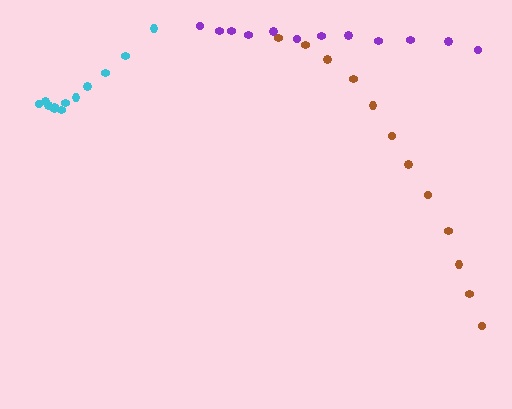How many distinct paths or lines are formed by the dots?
There are 3 distinct paths.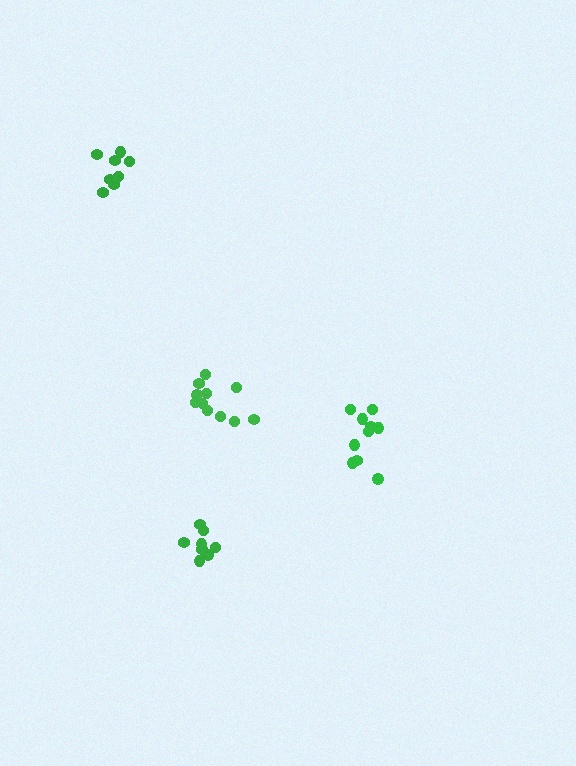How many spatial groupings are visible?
There are 4 spatial groupings.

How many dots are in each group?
Group 1: 11 dots, Group 2: 10 dots, Group 3: 8 dots, Group 4: 8 dots (37 total).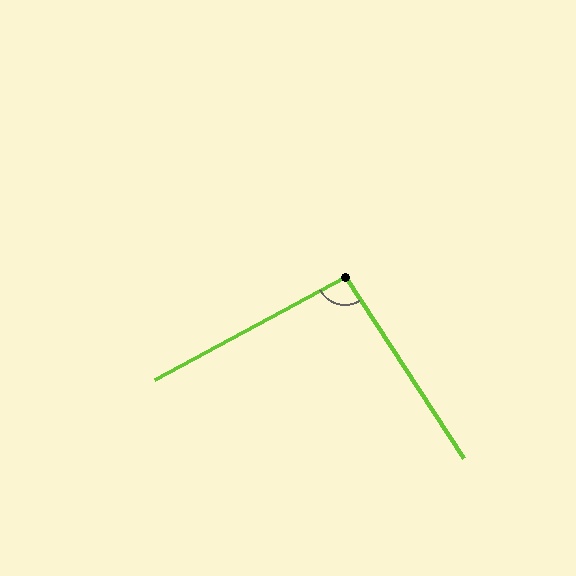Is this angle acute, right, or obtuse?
It is approximately a right angle.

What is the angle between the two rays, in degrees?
Approximately 95 degrees.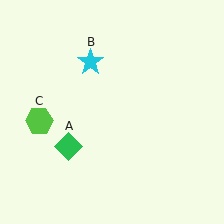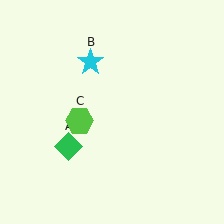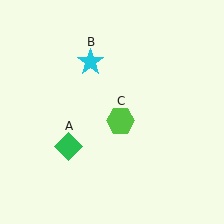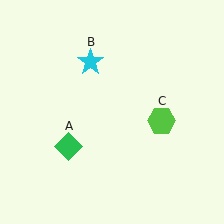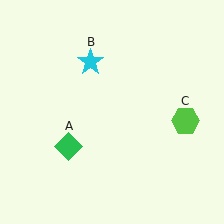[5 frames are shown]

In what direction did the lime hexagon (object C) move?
The lime hexagon (object C) moved right.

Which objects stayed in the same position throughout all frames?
Green diamond (object A) and cyan star (object B) remained stationary.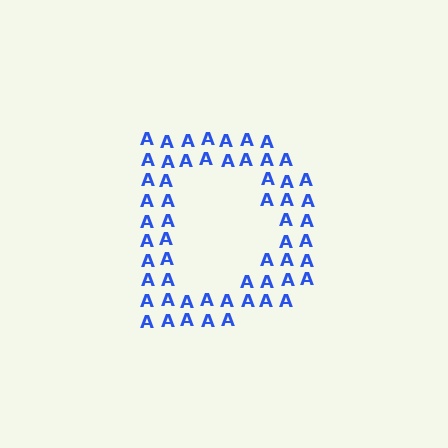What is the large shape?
The large shape is the letter D.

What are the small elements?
The small elements are letter A's.